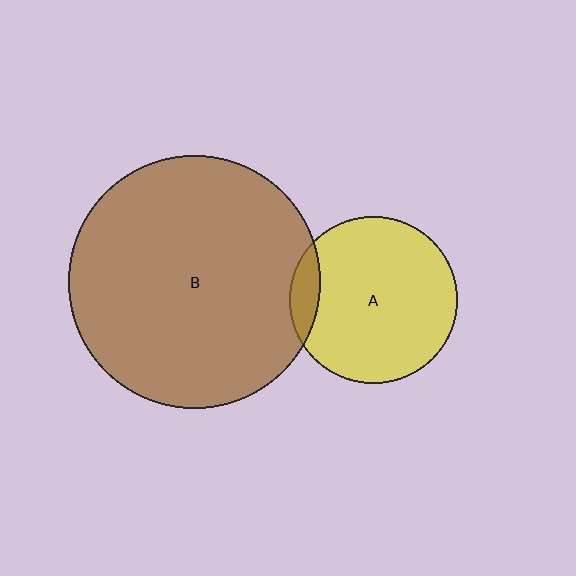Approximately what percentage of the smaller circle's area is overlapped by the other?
Approximately 10%.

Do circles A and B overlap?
Yes.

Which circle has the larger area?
Circle B (brown).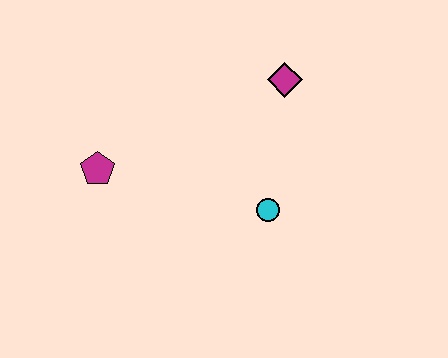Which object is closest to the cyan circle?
The magenta diamond is closest to the cyan circle.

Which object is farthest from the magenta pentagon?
The magenta diamond is farthest from the magenta pentagon.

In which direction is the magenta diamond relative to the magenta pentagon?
The magenta diamond is to the right of the magenta pentagon.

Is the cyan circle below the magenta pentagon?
Yes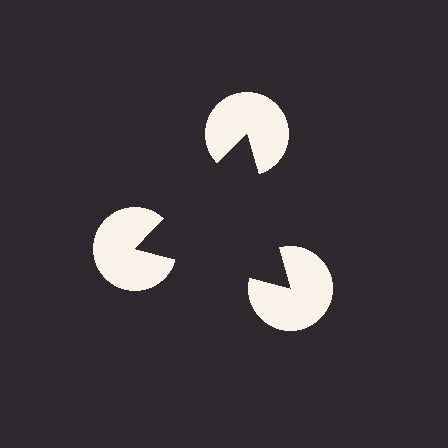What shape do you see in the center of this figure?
An illusory triangle — its edges are inferred from the aligned wedge cuts in the pac-man discs, not physically drawn.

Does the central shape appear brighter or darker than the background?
It typically appears slightly darker than the background, even though no actual brightness change is drawn.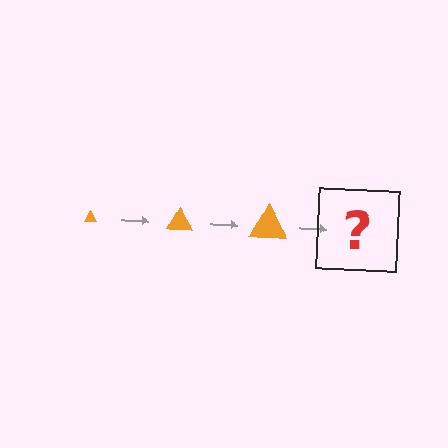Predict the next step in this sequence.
The next step is an orange triangle, larger than the previous one.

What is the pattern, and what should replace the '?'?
The pattern is that the triangle gets progressively larger each step. The '?' should be an orange triangle, larger than the previous one.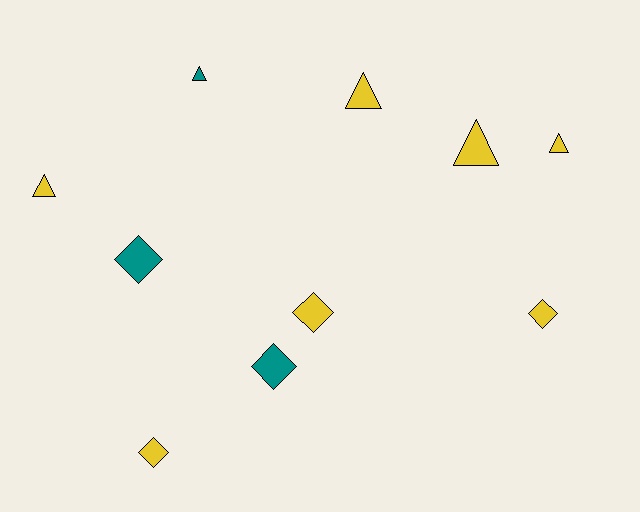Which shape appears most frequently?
Diamond, with 5 objects.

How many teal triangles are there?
There is 1 teal triangle.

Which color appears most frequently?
Yellow, with 7 objects.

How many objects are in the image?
There are 10 objects.